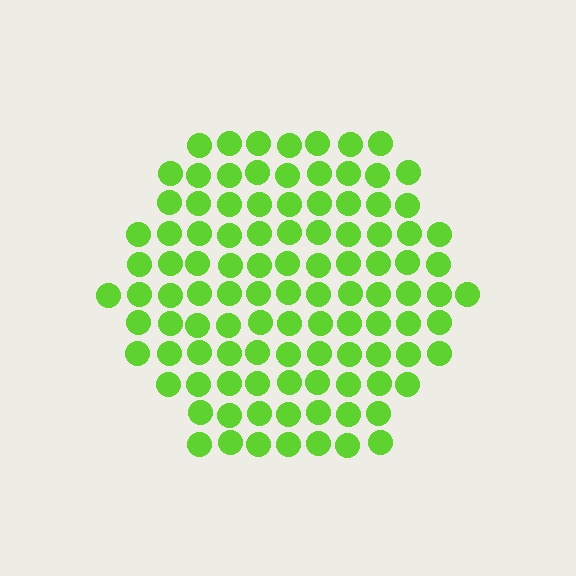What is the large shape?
The large shape is a hexagon.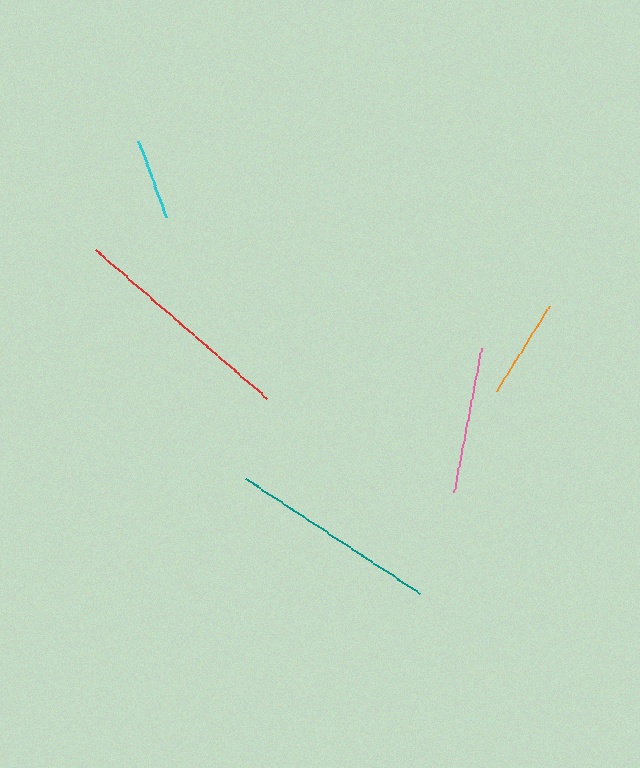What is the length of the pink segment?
The pink segment is approximately 146 pixels long.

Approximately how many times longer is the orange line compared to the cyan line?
The orange line is approximately 1.2 times the length of the cyan line.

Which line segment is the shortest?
The cyan line is the shortest at approximately 81 pixels.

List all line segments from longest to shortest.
From longest to shortest: red, teal, pink, orange, cyan.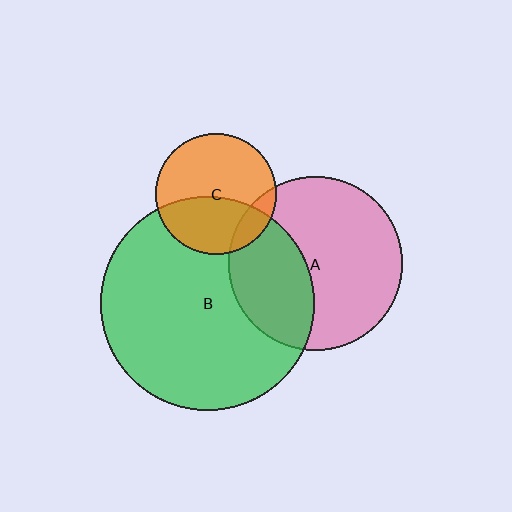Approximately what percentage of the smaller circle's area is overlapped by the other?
Approximately 10%.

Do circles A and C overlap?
Yes.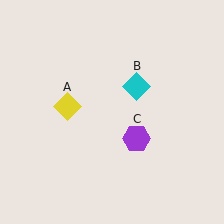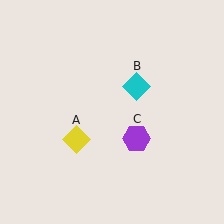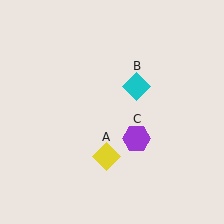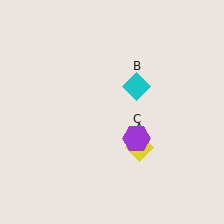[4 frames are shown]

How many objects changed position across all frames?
1 object changed position: yellow diamond (object A).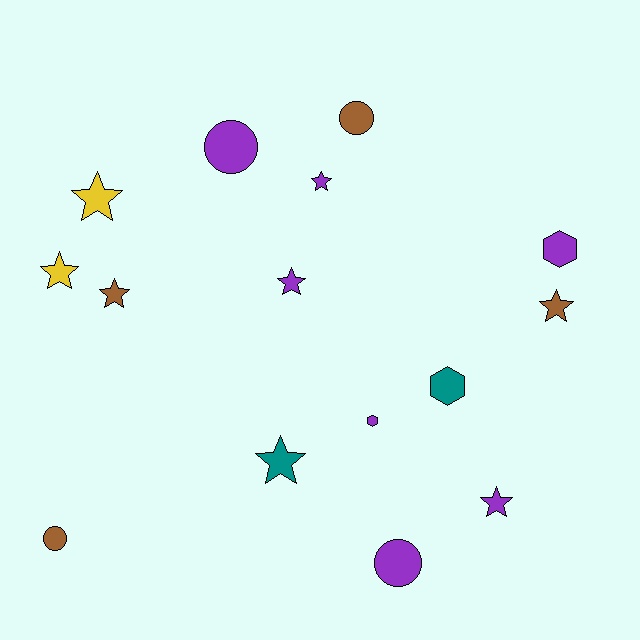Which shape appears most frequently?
Star, with 8 objects.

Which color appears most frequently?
Purple, with 7 objects.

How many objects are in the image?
There are 15 objects.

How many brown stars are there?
There are 2 brown stars.